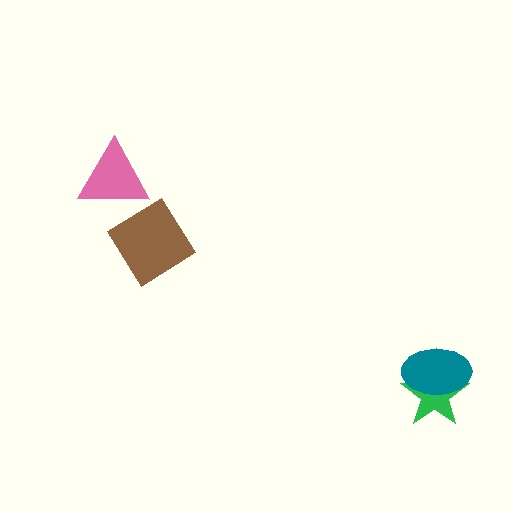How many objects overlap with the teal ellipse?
1 object overlaps with the teal ellipse.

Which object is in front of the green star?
The teal ellipse is in front of the green star.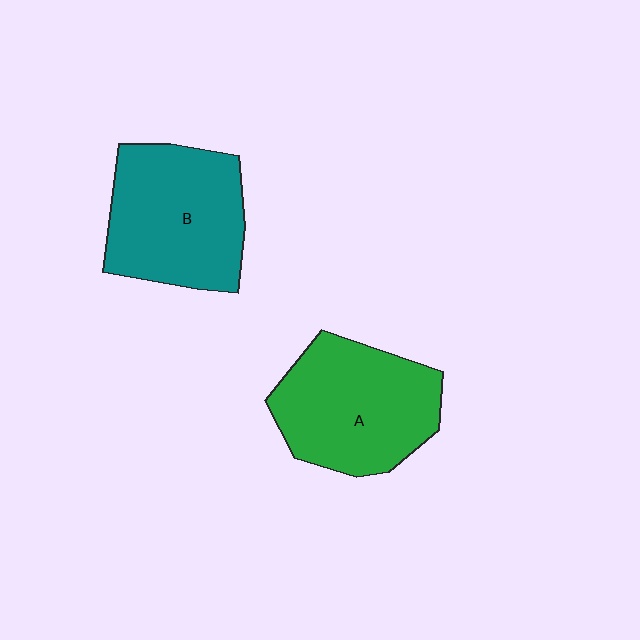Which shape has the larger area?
Shape A (green).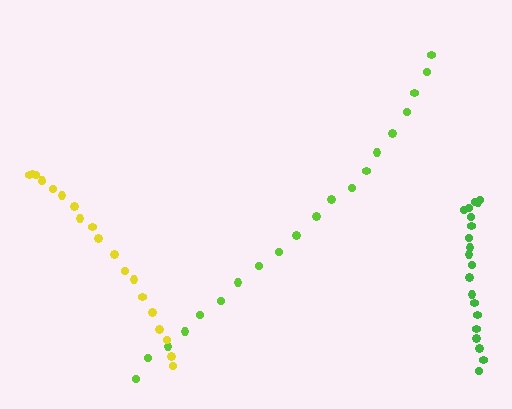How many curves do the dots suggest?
There are 3 distinct paths.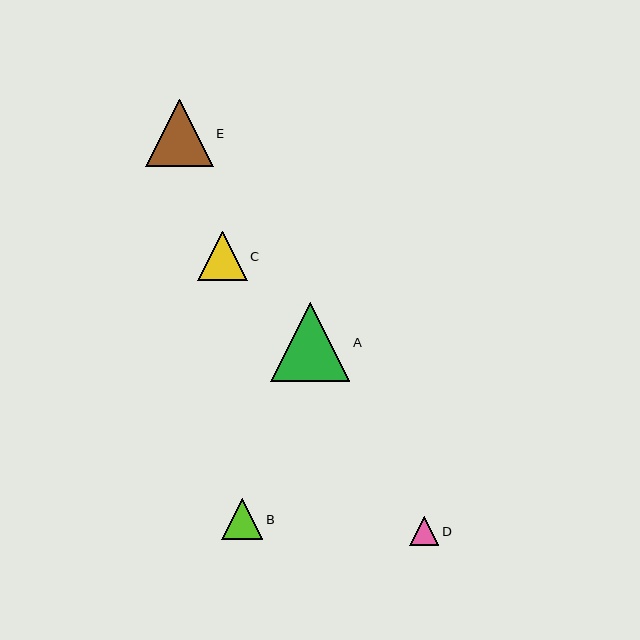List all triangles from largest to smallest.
From largest to smallest: A, E, C, B, D.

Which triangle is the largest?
Triangle A is the largest with a size of approximately 79 pixels.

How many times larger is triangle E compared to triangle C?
Triangle E is approximately 1.4 times the size of triangle C.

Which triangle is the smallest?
Triangle D is the smallest with a size of approximately 29 pixels.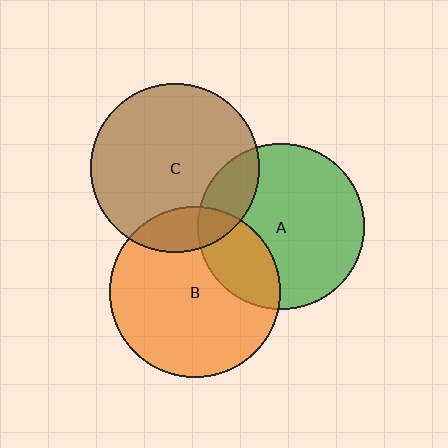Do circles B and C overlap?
Yes.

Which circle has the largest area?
Circle B (orange).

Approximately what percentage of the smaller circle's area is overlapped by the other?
Approximately 15%.